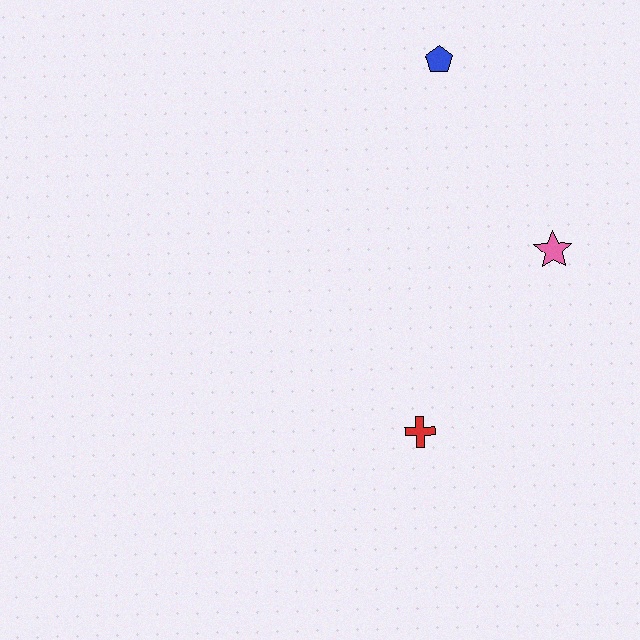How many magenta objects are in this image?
There are no magenta objects.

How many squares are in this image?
There are no squares.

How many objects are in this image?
There are 3 objects.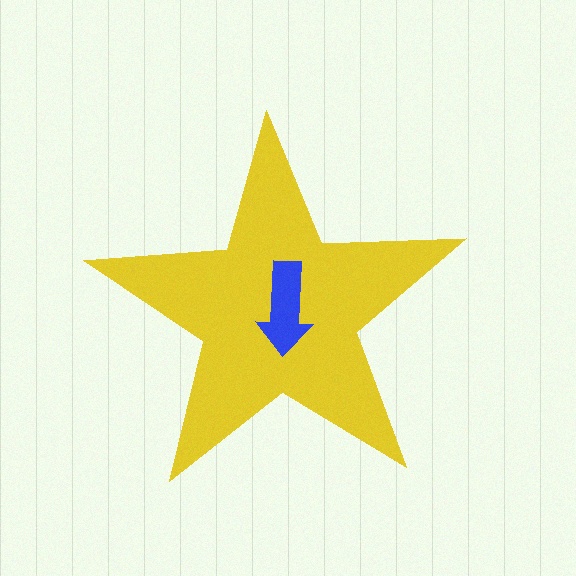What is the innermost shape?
The blue arrow.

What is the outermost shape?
The yellow star.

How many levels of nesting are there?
2.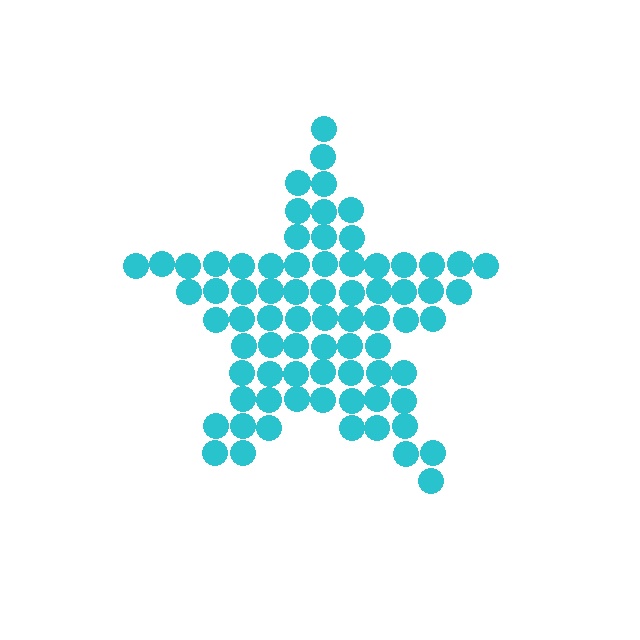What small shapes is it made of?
It is made of small circles.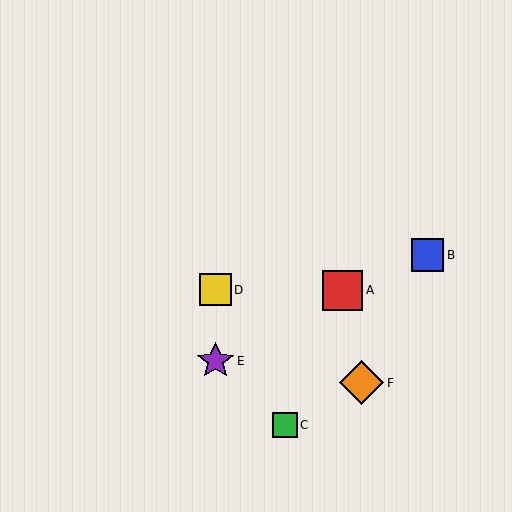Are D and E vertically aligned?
Yes, both are at x≈215.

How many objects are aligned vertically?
2 objects (D, E) are aligned vertically.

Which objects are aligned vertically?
Objects D, E are aligned vertically.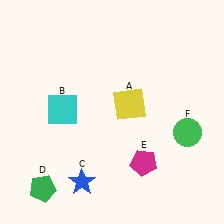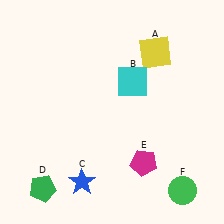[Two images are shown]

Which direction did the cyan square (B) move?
The cyan square (B) moved right.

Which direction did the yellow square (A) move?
The yellow square (A) moved up.